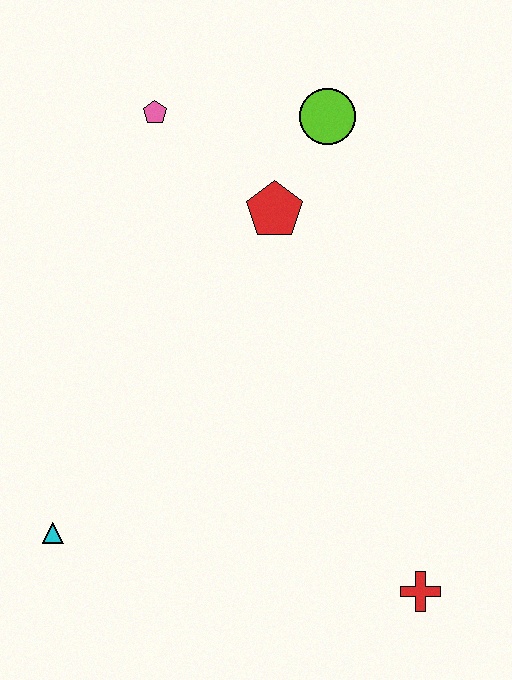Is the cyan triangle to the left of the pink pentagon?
Yes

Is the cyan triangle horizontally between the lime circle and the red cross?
No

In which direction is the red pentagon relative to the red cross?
The red pentagon is above the red cross.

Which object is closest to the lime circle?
The red pentagon is closest to the lime circle.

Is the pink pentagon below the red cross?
No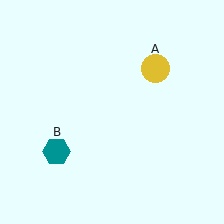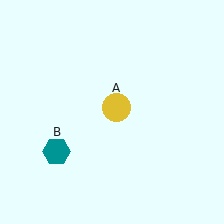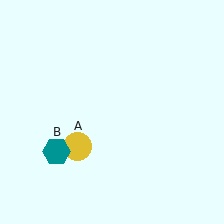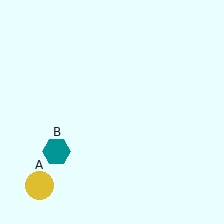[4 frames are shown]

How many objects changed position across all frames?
1 object changed position: yellow circle (object A).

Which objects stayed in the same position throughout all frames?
Teal hexagon (object B) remained stationary.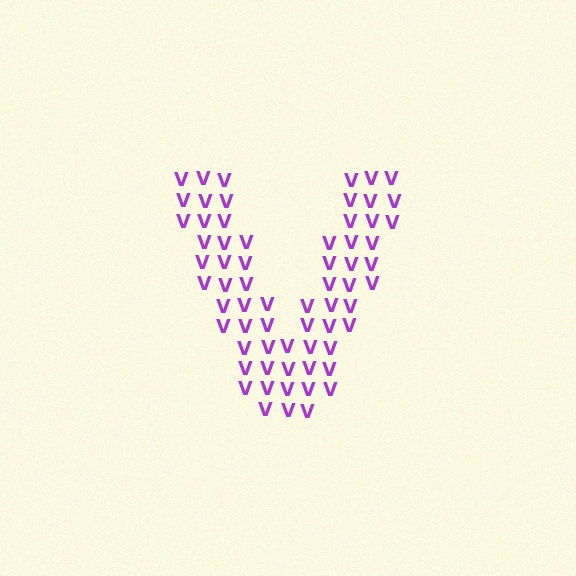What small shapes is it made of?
It is made of small letter V's.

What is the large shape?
The large shape is the letter V.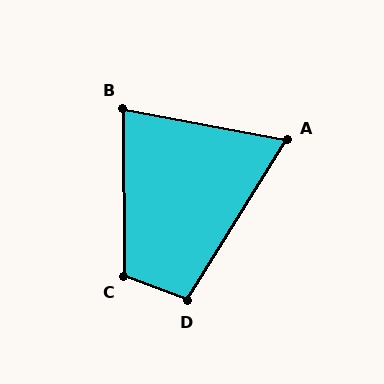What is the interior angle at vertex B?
Approximately 79 degrees (acute).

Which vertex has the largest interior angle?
C, at approximately 111 degrees.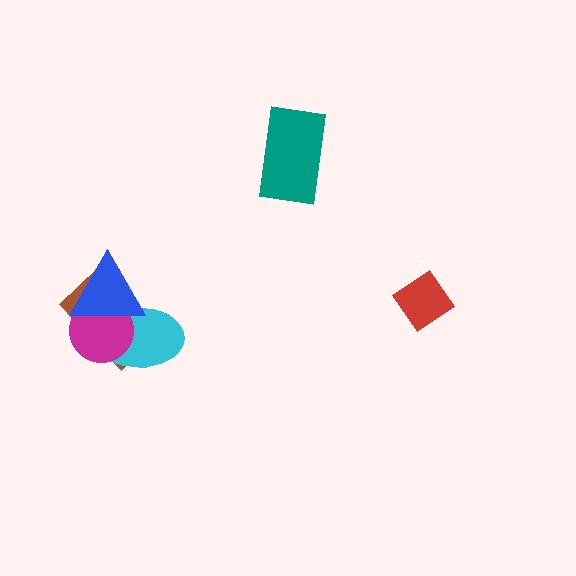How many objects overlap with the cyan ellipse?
3 objects overlap with the cyan ellipse.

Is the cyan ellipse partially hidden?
Yes, it is partially covered by another shape.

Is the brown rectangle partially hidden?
Yes, it is partially covered by another shape.